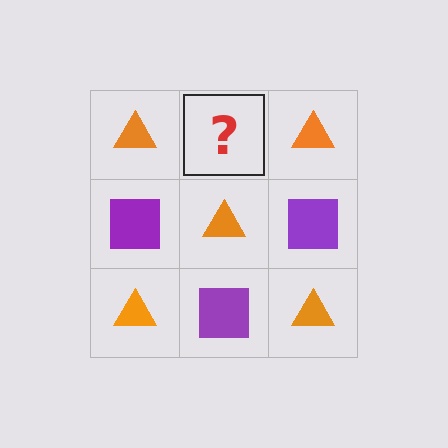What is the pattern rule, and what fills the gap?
The rule is that it alternates orange triangle and purple square in a checkerboard pattern. The gap should be filled with a purple square.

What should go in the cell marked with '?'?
The missing cell should contain a purple square.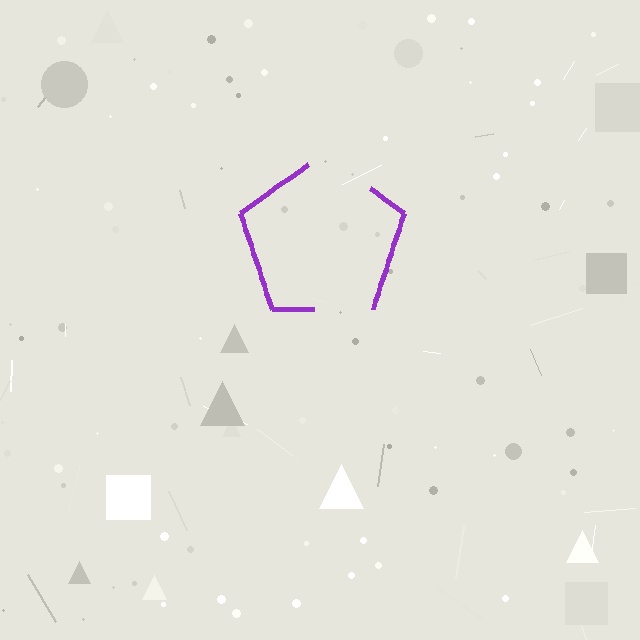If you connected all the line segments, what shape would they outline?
They would outline a pentagon.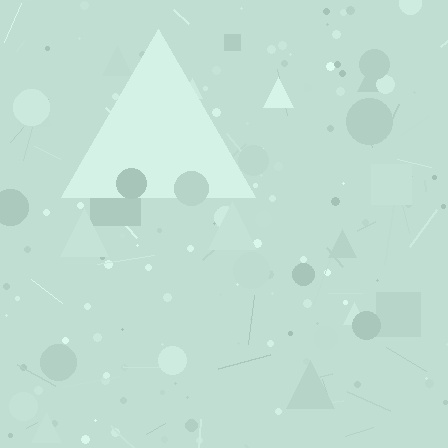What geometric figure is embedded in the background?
A triangle is embedded in the background.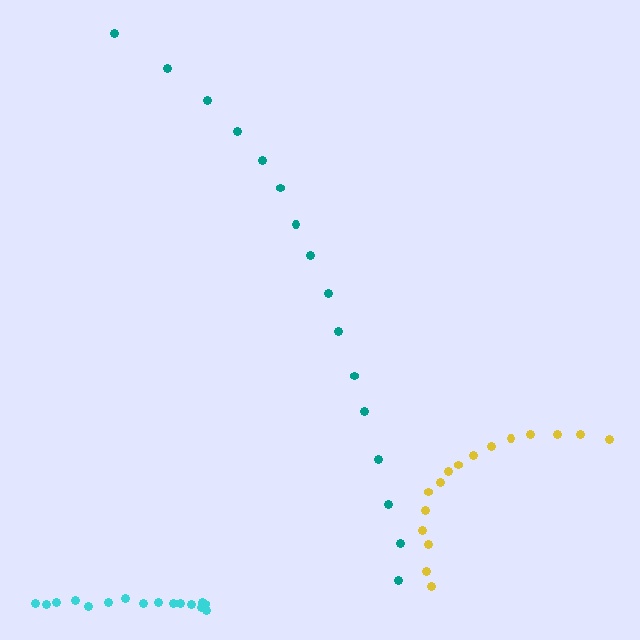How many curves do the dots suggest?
There are 3 distinct paths.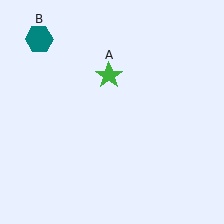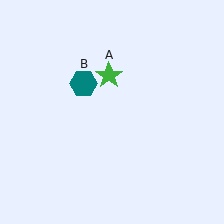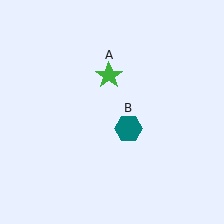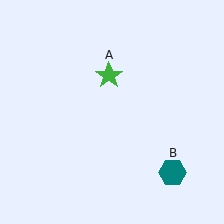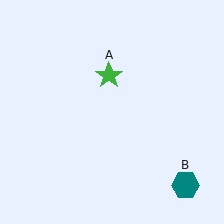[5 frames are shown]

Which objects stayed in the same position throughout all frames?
Green star (object A) remained stationary.